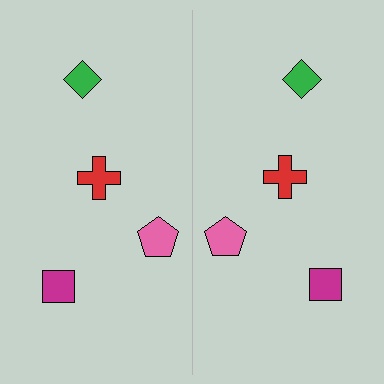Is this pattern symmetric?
Yes, this pattern has bilateral (reflection) symmetry.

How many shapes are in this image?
There are 8 shapes in this image.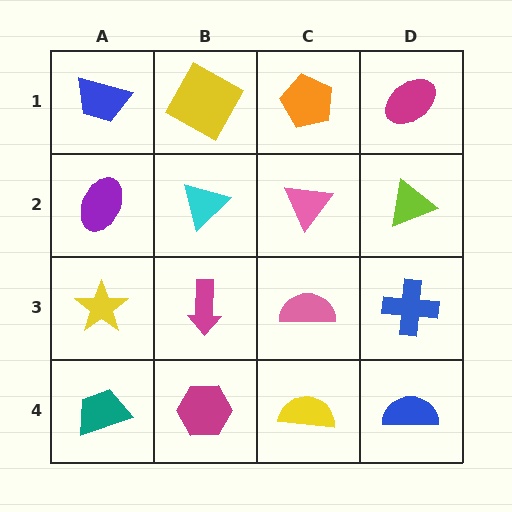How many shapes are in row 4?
4 shapes.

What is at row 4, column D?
A blue semicircle.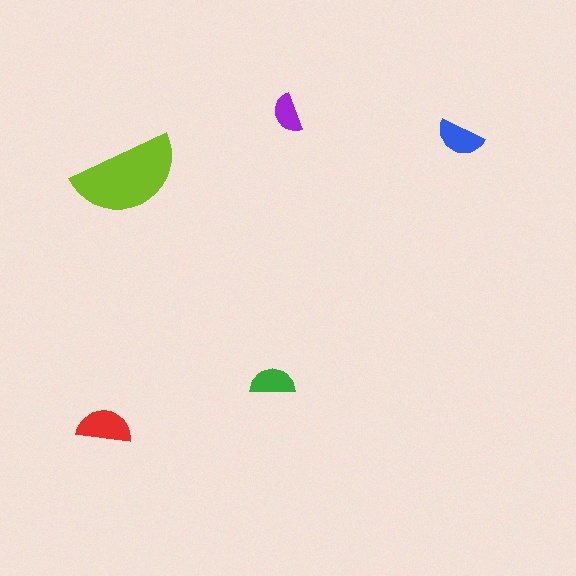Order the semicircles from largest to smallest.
the lime one, the red one, the blue one, the green one, the purple one.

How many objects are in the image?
There are 5 objects in the image.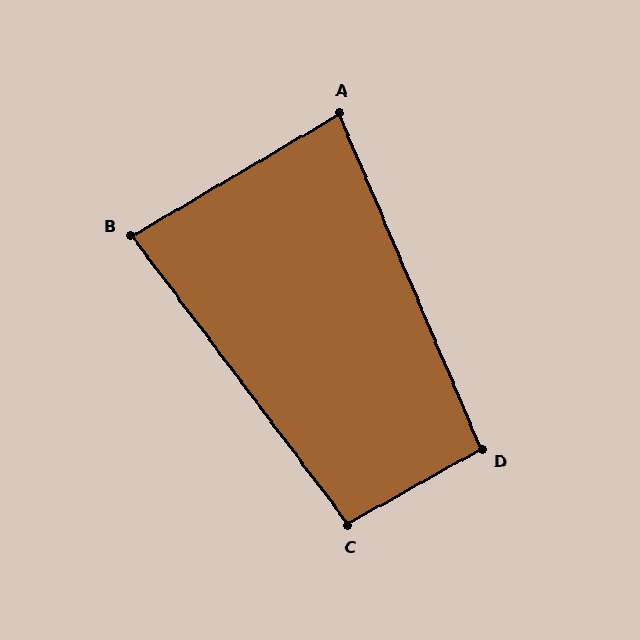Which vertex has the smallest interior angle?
A, at approximately 83 degrees.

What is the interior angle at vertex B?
Approximately 83 degrees (acute).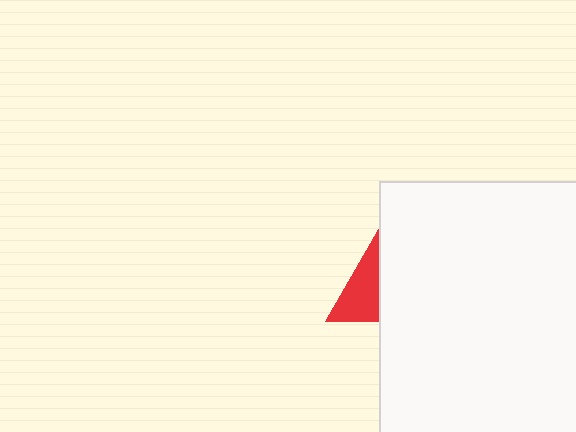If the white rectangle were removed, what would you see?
You would see the complete red triangle.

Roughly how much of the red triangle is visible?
A small part of it is visible (roughly 35%).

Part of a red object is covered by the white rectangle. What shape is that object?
It is a triangle.